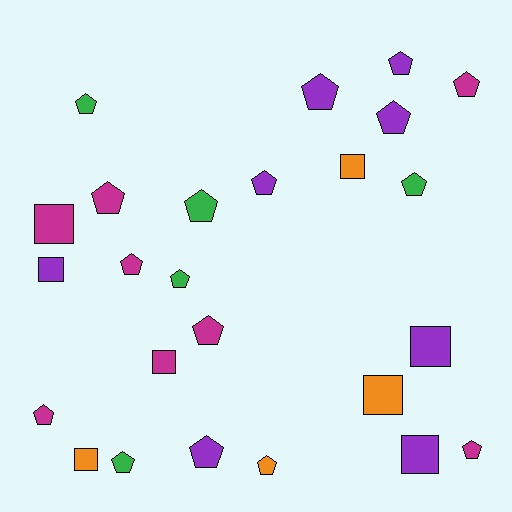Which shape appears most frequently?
Pentagon, with 17 objects.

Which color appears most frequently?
Magenta, with 8 objects.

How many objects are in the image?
There are 25 objects.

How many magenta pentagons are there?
There are 6 magenta pentagons.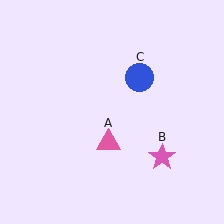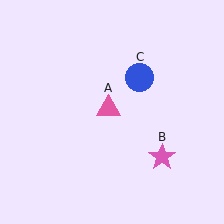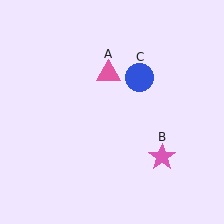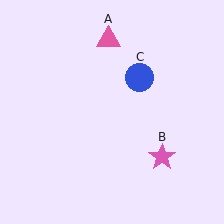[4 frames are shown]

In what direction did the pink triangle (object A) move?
The pink triangle (object A) moved up.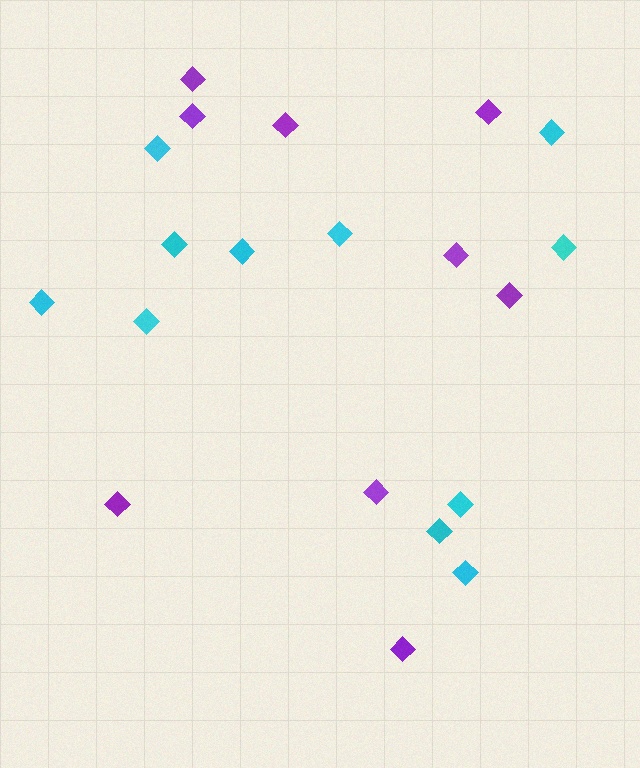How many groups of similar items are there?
There are 2 groups: one group of cyan diamonds (11) and one group of purple diamonds (9).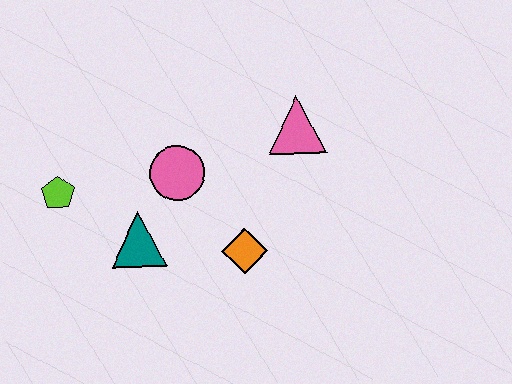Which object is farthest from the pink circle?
The pink triangle is farthest from the pink circle.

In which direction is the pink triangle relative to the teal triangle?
The pink triangle is to the right of the teal triangle.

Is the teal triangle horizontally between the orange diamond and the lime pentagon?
Yes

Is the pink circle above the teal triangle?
Yes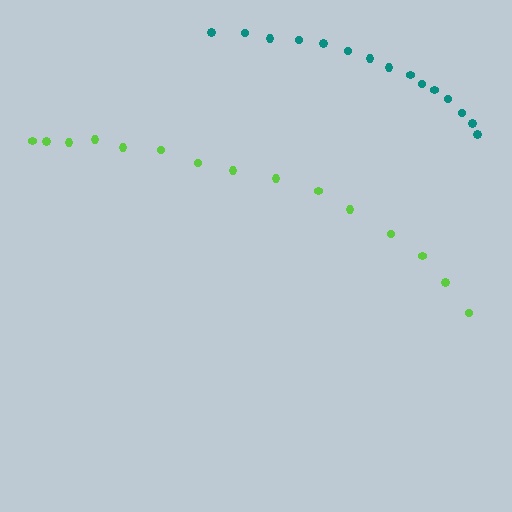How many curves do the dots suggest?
There are 2 distinct paths.